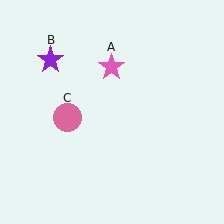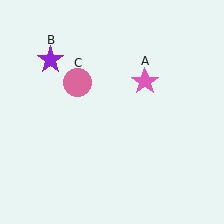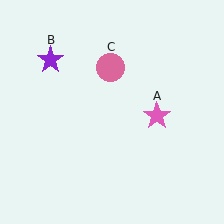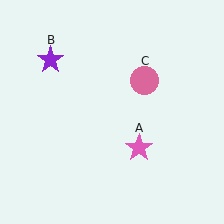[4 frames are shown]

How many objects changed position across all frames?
2 objects changed position: pink star (object A), pink circle (object C).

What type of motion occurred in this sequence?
The pink star (object A), pink circle (object C) rotated clockwise around the center of the scene.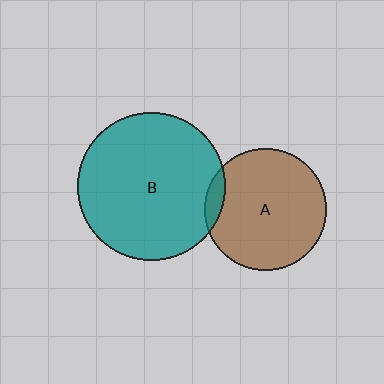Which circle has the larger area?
Circle B (teal).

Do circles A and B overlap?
Yes.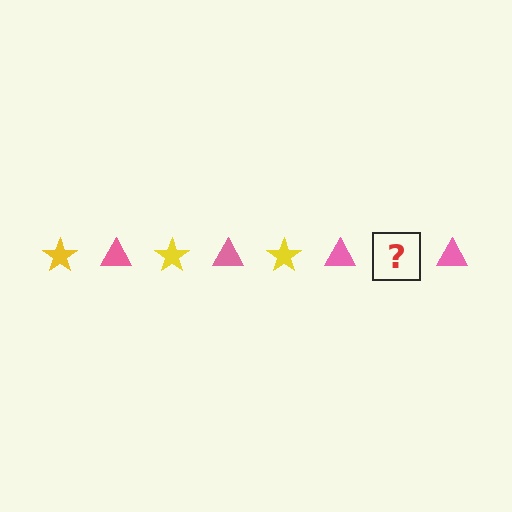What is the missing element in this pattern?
The missing element is a yellow star.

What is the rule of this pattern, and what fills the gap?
The rule is that the pattern alternates between yellow star and pink triangle. The gap should be filled with a yellow star.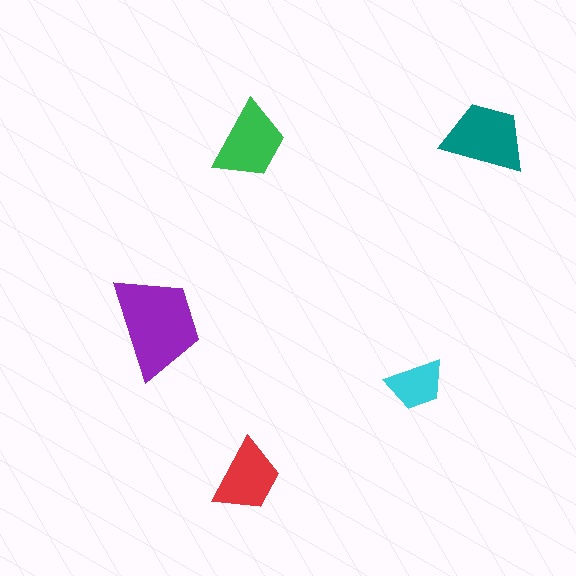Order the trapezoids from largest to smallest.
the purple one, the teal one, the green one, the red one, the cyan one.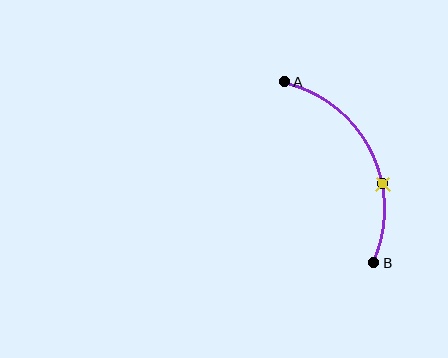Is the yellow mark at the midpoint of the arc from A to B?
No. The yellow mark lies on the arc but is closer to endpoint B. The arc midpoint would be at the point on the curve equidistant along the arc from both A and B.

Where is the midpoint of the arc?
The arc midpoint is the point on the curve farthest from the straight line joining A and B. It sits to the right of that line.